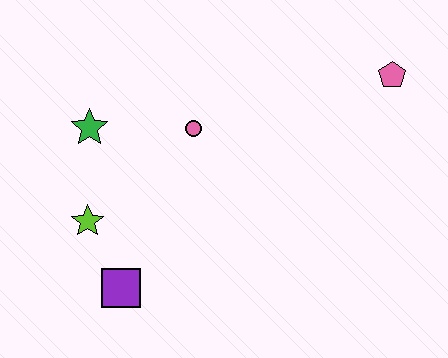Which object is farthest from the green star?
The pink pentagon is farthest from the green star.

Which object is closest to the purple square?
The lime star is closest to the purple square.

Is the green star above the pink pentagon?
No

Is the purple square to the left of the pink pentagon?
Yes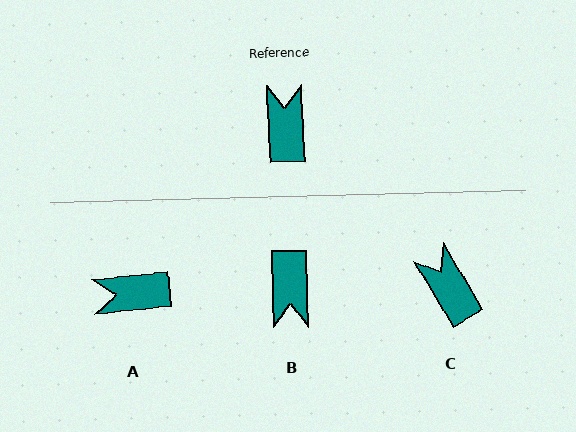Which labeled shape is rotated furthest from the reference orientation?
B, about 179 degrees away.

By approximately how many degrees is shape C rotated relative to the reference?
Approximately 29 degrees counter-clockwise.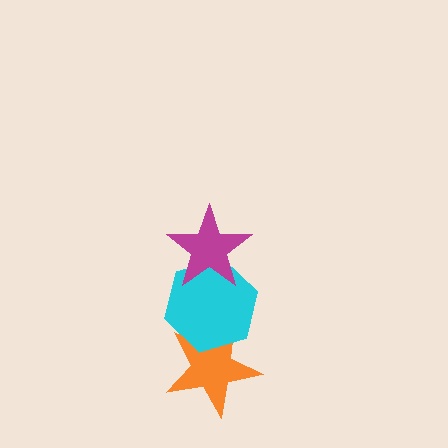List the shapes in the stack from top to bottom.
From top to bottom: the magenta star, the cyan hexagon, the orange star.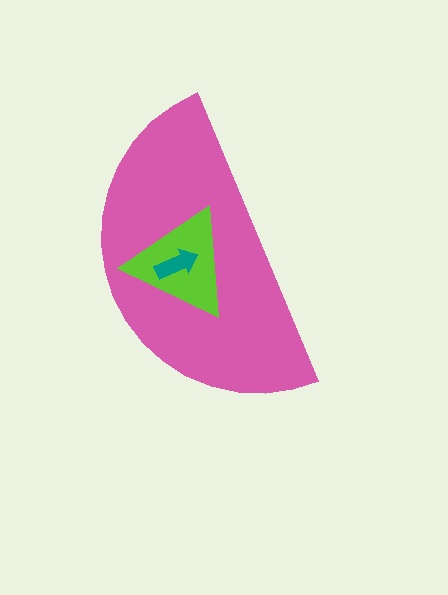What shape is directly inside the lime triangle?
The teal arrow.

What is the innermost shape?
The teal arrow.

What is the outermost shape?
The pink semicircle.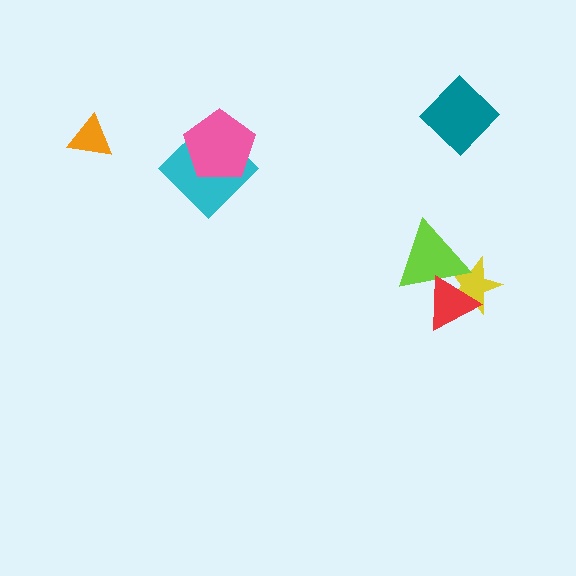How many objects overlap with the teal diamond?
0 objects overlap with the teal diamond.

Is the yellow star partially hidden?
Yes, it is partially covered by another shape.